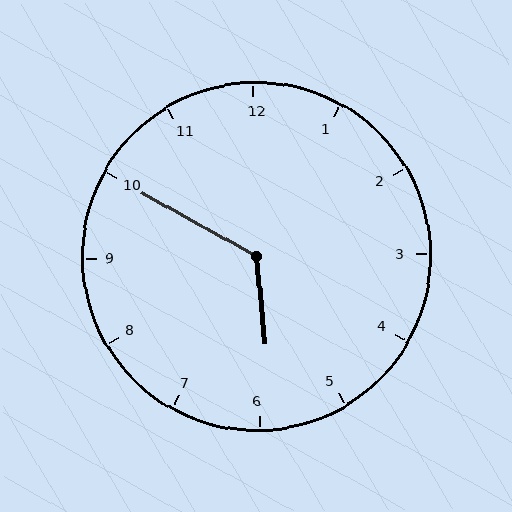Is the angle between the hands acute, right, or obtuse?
It is obtuse.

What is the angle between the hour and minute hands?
Approximately 125 degrees.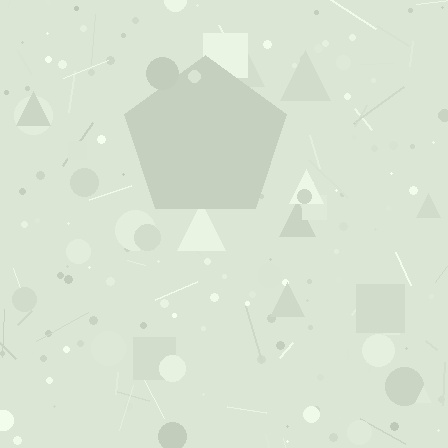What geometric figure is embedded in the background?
A pentagon is embedded in the background.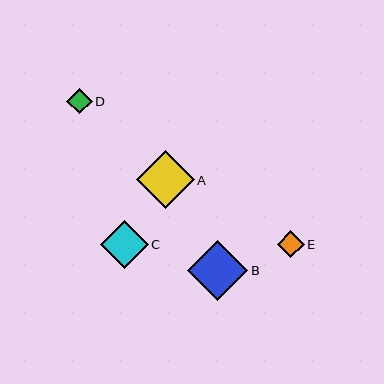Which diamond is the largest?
Diamond B is the largest with a size of approximately 60 pixels.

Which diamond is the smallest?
Diamond D is the smallest with a size of approximately 25 pixels.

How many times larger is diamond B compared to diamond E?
Diamond B is approximately 2.2 times the size of diamond E.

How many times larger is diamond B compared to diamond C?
Diamond B is approximately 1.3 times the size of diamond C.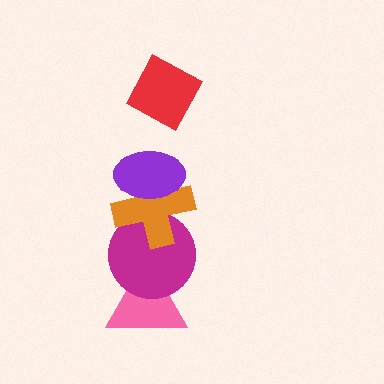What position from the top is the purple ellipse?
The purple ellipse is 2nd from the top.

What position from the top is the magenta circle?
The magenta circle is 4th from the top.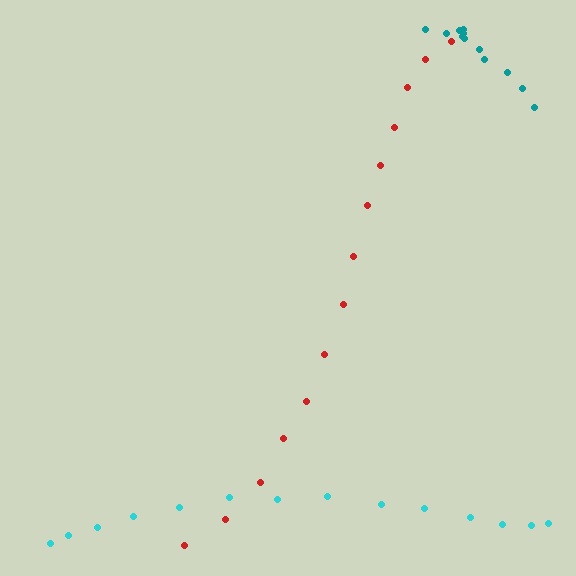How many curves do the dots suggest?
There are 3 distinct paths.